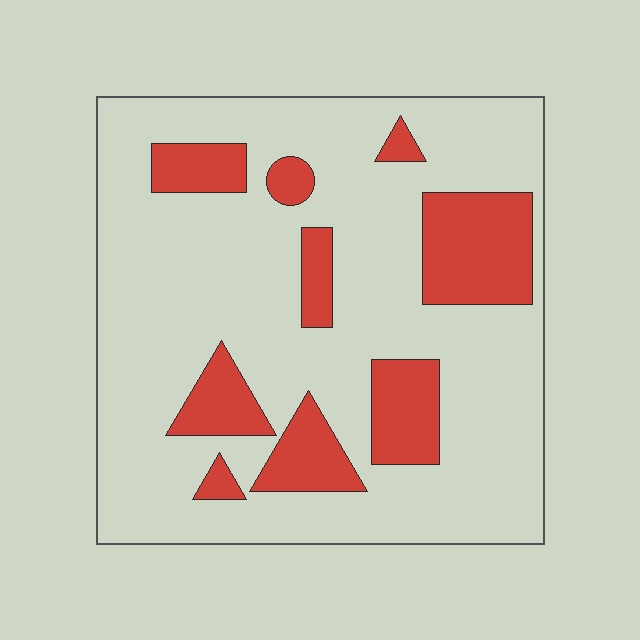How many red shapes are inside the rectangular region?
9.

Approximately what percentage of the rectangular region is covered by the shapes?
Approximately 20%.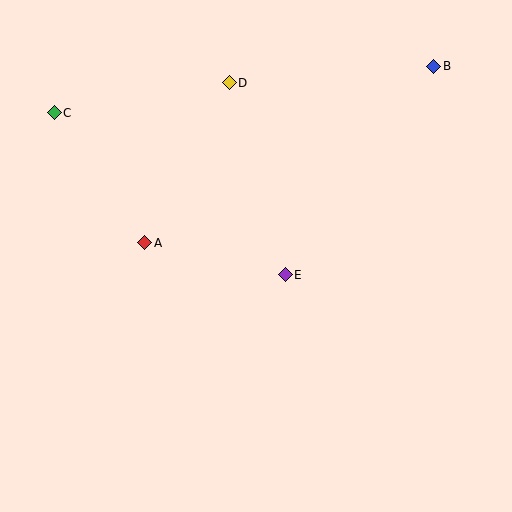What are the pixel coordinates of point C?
Point C is at (54, 113).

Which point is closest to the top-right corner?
Point B is closest to the top-right corner.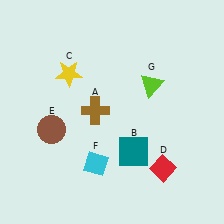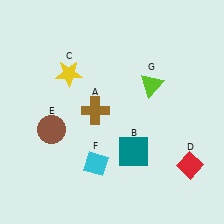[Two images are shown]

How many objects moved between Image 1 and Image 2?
1 object moved between the two images.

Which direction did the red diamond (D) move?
The red diamond (D) moved right.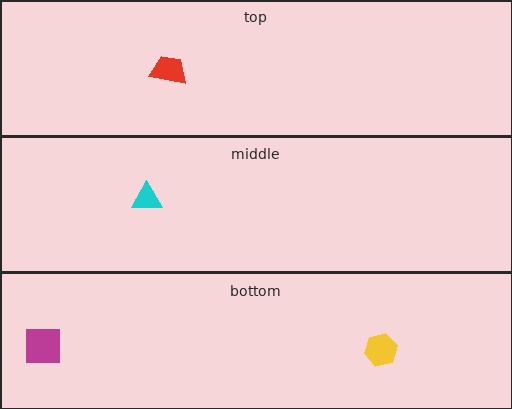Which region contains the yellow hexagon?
The bottom region.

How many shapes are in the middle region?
1.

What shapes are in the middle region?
The cyan triangle.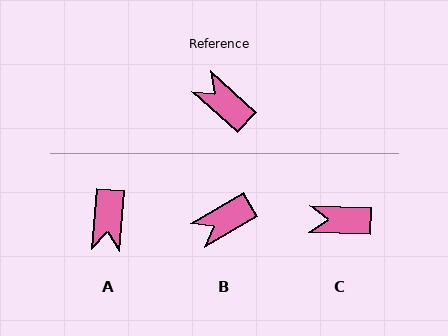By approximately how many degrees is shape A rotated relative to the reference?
Approximately 128 degrees counter-clockwise.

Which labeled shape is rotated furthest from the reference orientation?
A, about 128 degrees away.